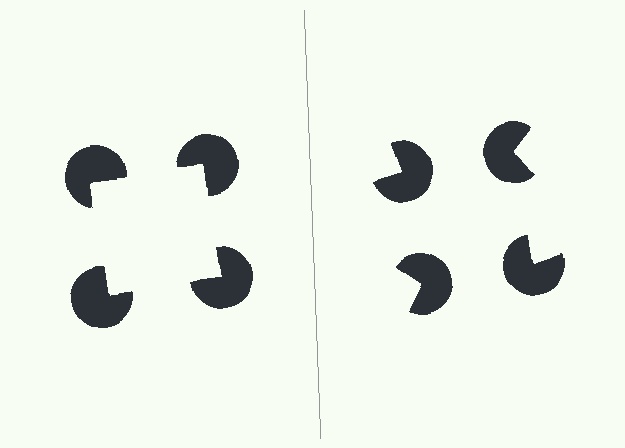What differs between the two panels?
The pac-man discs are positioned identically on both sides; only the wedge orientations differ. On the left they align to a square; on the right they are misaligned.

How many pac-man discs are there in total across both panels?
8 — 4 on each side.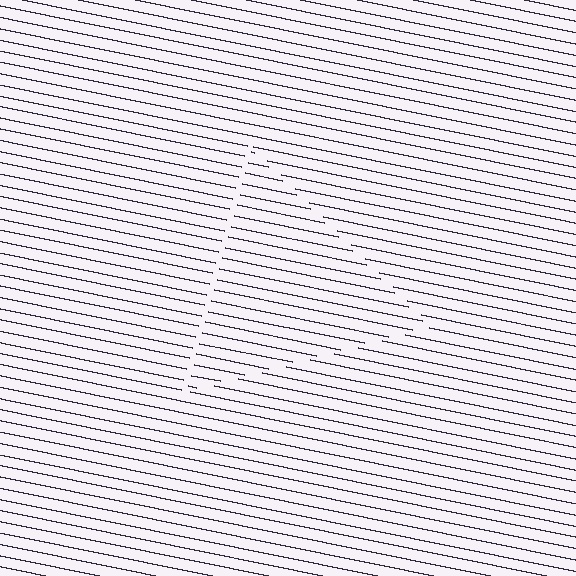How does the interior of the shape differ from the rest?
The interior of the shape contains the same grating, shifted by half a period — the contour is defined by the phase discontinuity where line-ends from the inner and outer gratings abut.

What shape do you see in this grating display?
An illusory triangle. The interior of the shape contains the same grating, shifted by half a period — the contour is defined by the phase discontinuity where line-ends from the inner and outer gratings abut.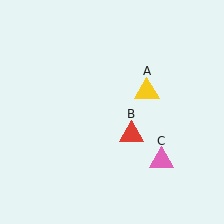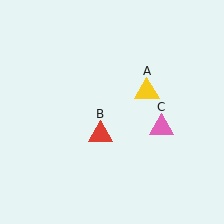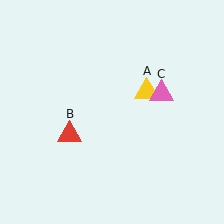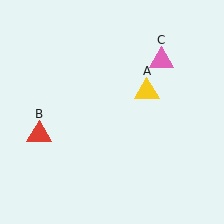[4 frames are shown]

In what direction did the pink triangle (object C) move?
The pink triangle (object C) moved up.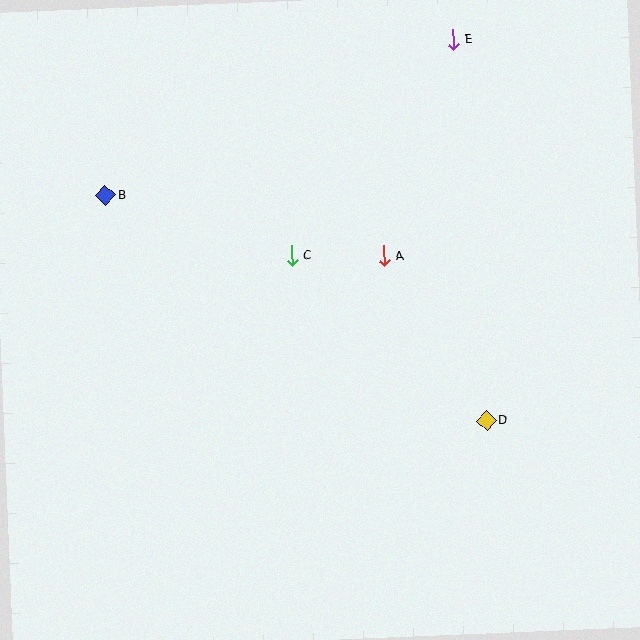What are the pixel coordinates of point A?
Point A is at (384, 256).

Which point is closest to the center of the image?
Point C at (292, 256) is closest to the center.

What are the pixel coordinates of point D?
Point D is at (486, 420).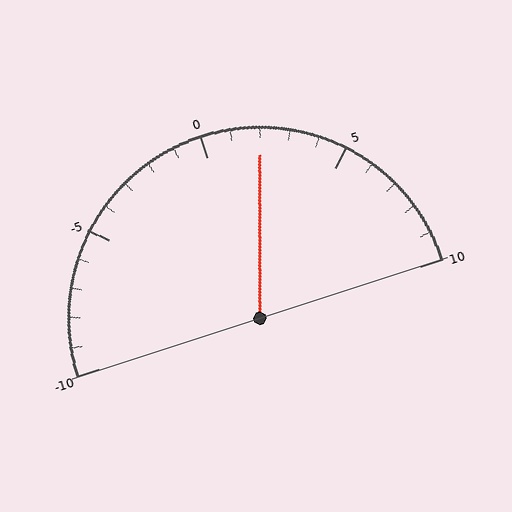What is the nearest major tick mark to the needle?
The nearest major tick mark is 0.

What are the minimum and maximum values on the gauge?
The gauge ranges from -10 to 10.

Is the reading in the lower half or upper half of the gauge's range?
The reading is in the upper half of the range (-10 to 10).